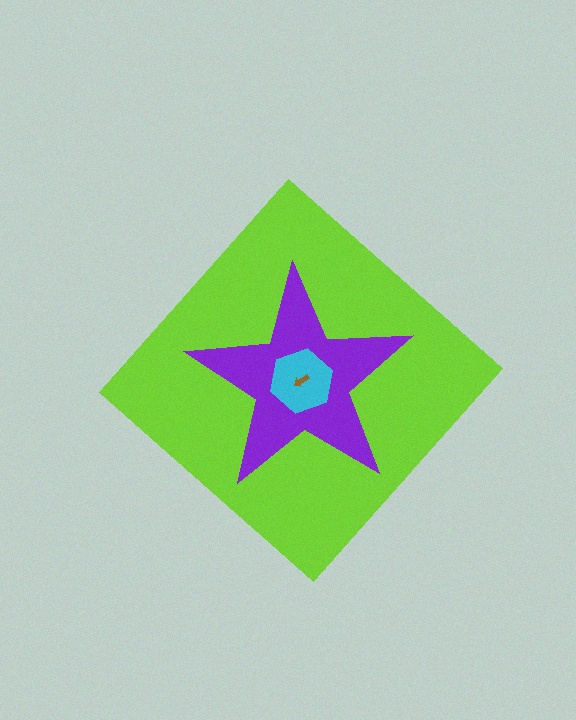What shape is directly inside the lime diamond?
The purple star.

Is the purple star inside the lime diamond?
Yes.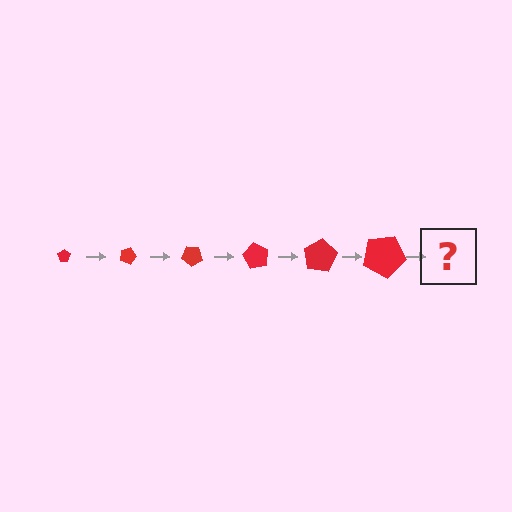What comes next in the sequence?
The next element should be a pentagon, larger than the previous one and rotated 120 degrees from the start.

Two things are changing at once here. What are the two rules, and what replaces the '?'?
The two rules are that the pentagon grows larger each step and it rotates 20 degrees each step. The '?' should be a pentagon, larger than the previous one and rotated 120 degrees from the start.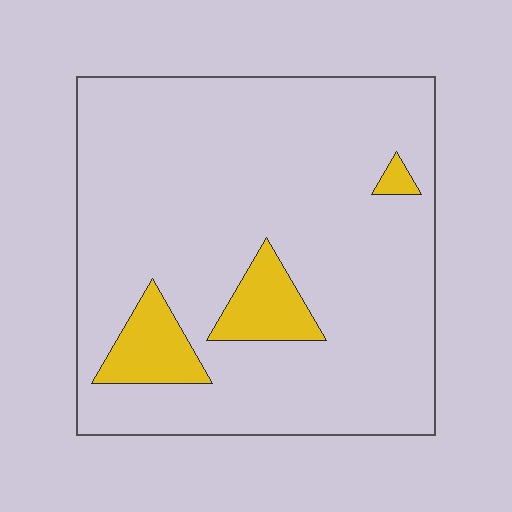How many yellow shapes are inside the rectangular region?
3.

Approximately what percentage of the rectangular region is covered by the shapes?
Approximately 10%.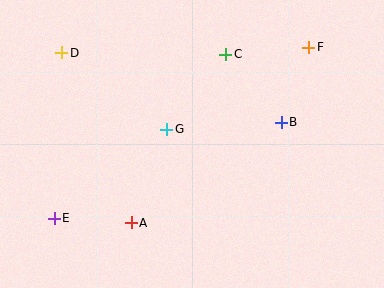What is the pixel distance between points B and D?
The distance between B and D is 230 pixels.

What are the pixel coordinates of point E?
Point E is at (54, 218).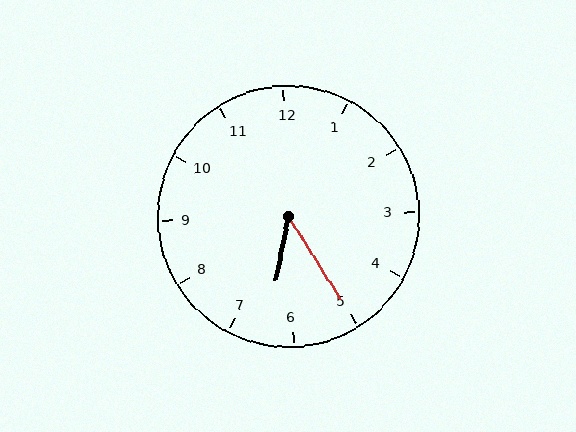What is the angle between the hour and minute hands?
Approximately 42 degrees.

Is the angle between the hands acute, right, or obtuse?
It is acute.